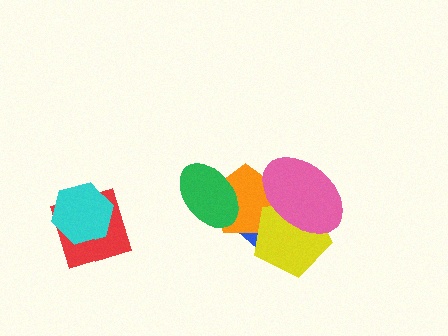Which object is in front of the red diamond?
The cyan hexagon is in front of the red diamond.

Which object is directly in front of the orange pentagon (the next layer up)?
The yellow pentagon is directly in front of the orange pentagon.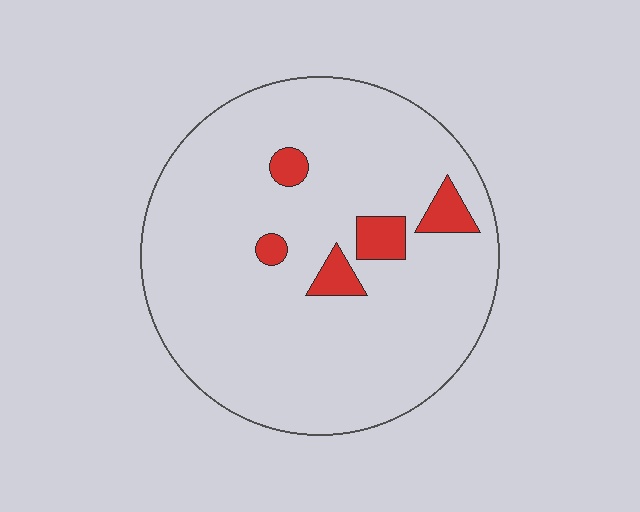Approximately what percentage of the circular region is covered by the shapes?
Approximately 10%.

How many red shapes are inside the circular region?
5.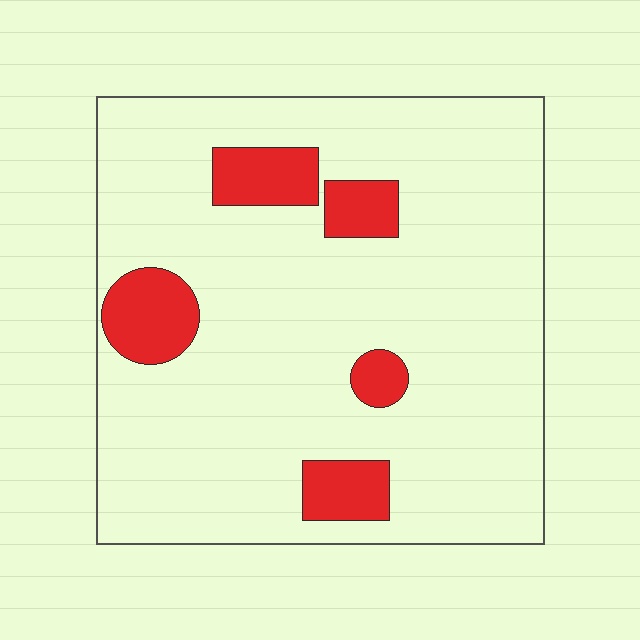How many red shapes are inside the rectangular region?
5.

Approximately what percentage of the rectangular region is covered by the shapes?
Approximately 15%.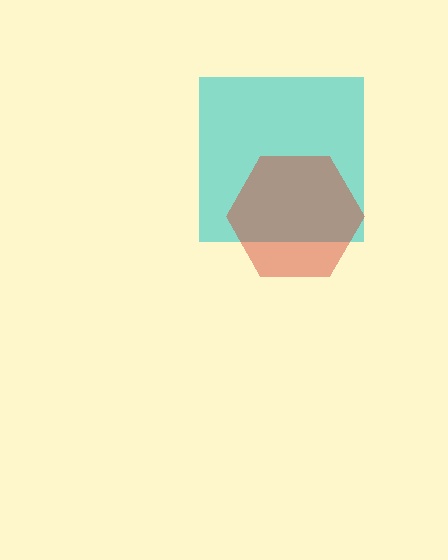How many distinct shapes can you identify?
There are 2 distinct shapes: a cyan square, a red hexagon.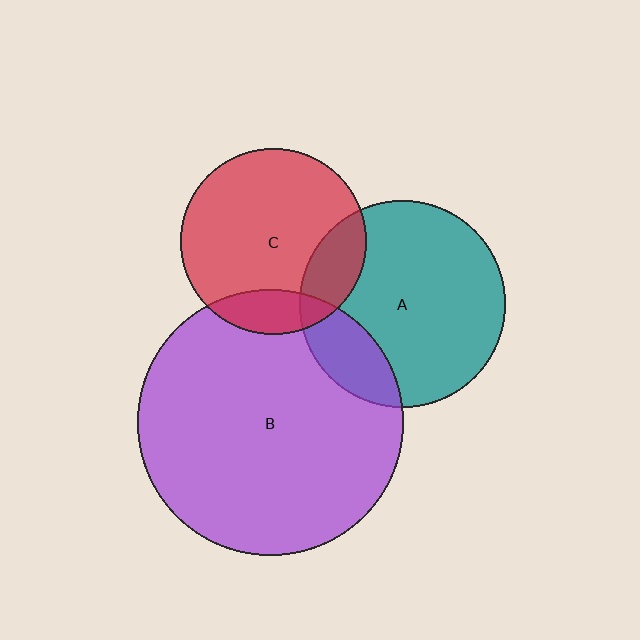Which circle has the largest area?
Circle B (purple).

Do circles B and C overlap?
Yes.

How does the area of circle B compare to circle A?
Approximately 1.7 times.